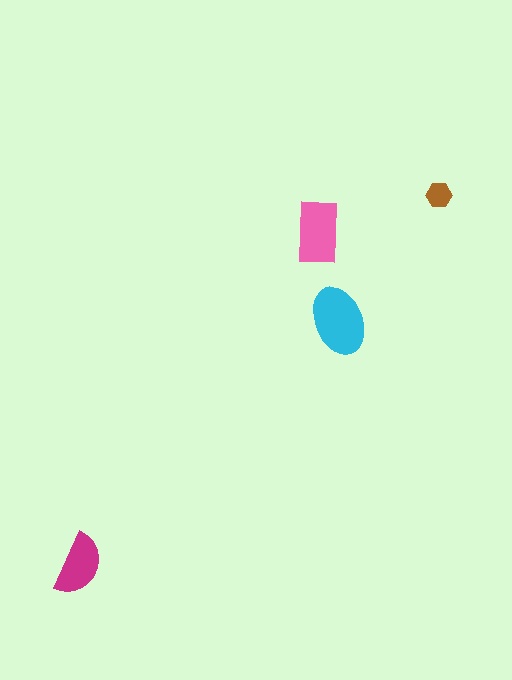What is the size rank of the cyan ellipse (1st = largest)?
1st.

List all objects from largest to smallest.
The cyan ellipse, the pink rectangle, the magenta semicircle, the brown hexagon.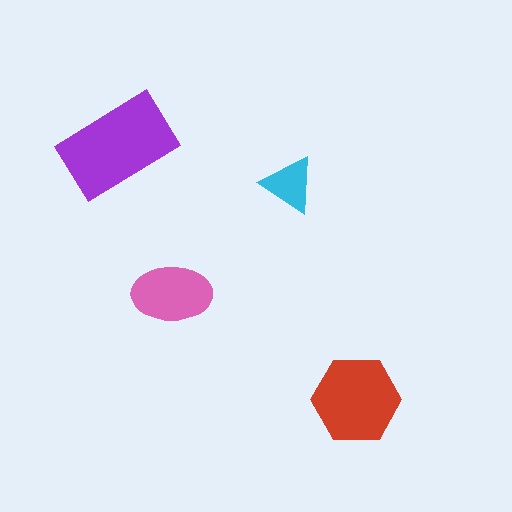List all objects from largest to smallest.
The purple rectangle, the red hexagon, the pink ellipse, the cyan triangle.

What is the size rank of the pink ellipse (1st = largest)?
3rd.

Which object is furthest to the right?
The red hexagon is rightmost.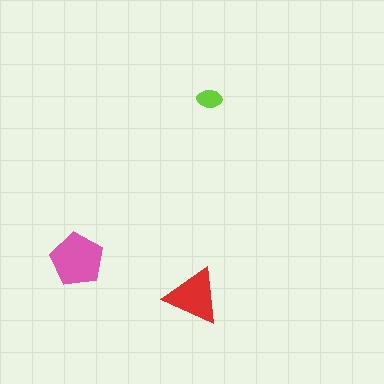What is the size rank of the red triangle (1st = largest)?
2nd.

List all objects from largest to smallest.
The pink pentagon, the red triangle, the lime ellipse.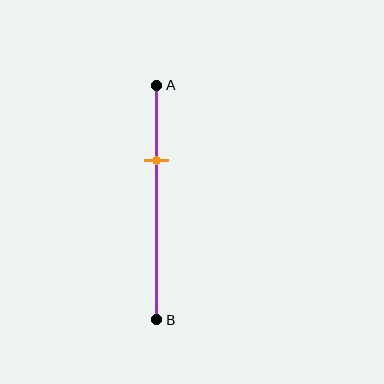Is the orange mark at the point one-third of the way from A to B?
Yes, the mark is approximately at the one-third point.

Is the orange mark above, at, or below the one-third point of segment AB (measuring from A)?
The orange mark is approximately at the one-third point of segment AB.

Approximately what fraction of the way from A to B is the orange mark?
The orange mark is approximately 30% of the way from A to B.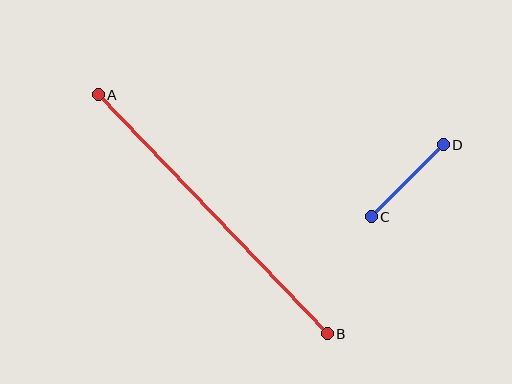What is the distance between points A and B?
The distance is approximately 331 pixels.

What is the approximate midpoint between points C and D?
The midpoint is at approximately (407, 181) pixels.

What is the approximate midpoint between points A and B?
The midpoint is at approximately (213, 214) pixels.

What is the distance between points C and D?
The distance is approximately 102 pixels.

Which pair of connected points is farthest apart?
Points A and B are farthest apart.